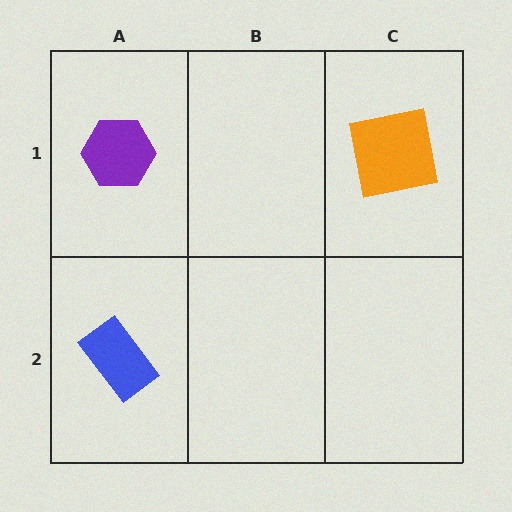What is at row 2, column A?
A blue rectangle.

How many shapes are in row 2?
1 shape.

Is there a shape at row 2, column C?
No, that cell is empty.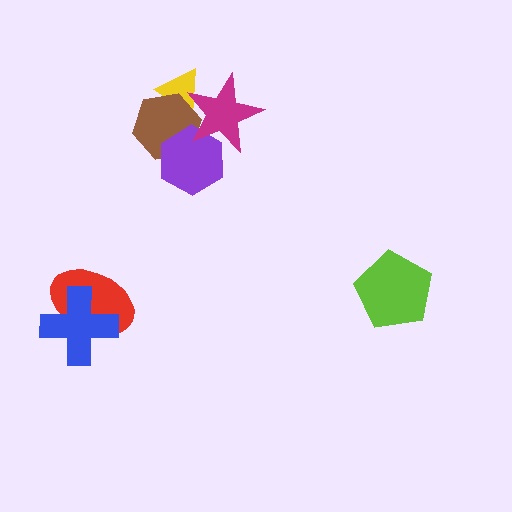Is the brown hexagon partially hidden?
Yes, it is partially covered by another shape.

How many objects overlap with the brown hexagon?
3 objects overlap with the brown hexagon.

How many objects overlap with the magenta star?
3 objects overlap with the magenta star.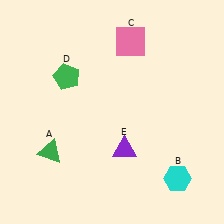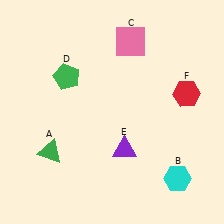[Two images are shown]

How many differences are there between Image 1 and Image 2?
There is 1 difference between the two images.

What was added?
A red hexagon (F) was added in Image 2.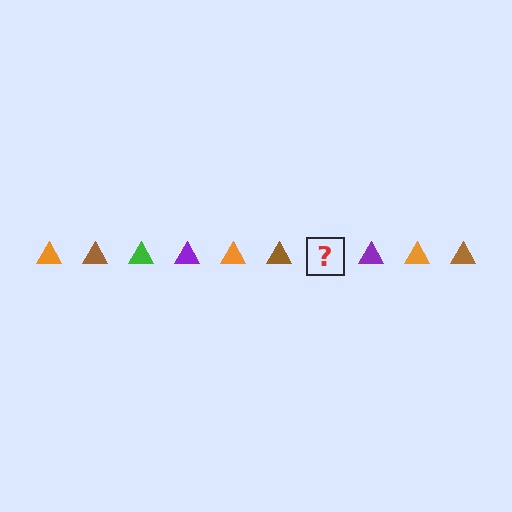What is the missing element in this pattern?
The missing element is a green triangle.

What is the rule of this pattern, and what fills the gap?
The rule is that the pattern cycles through orange, brown, green, purple triangles. The gap should be filled with a green triangle.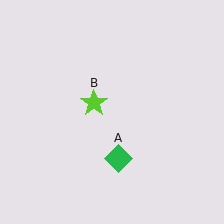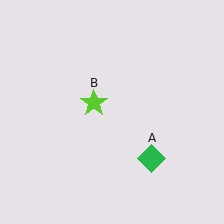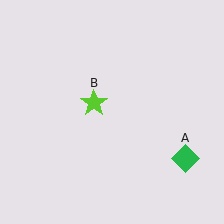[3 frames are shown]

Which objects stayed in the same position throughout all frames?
Lime star (object B) remained stationary.